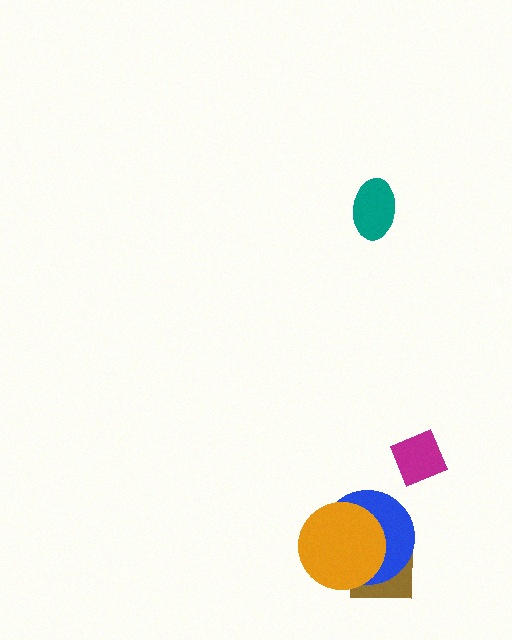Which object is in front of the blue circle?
The orange circle is in front of the blue circle.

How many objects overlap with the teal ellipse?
0 objects overlap with the teal ellipse.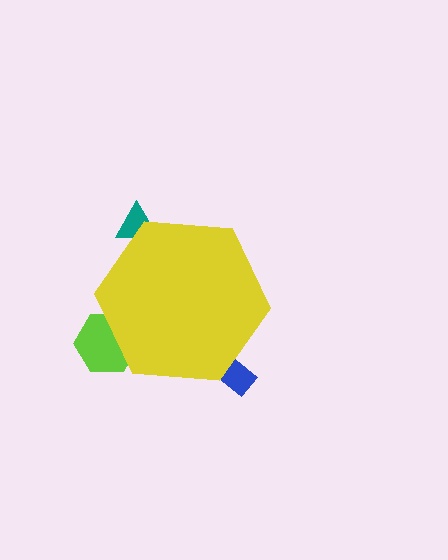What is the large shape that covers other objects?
A yellow hexagon.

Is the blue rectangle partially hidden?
Yes, the blue rectangle is partially hidden behind the yellow hexagon.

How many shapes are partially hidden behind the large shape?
3 shapes are partially hidden.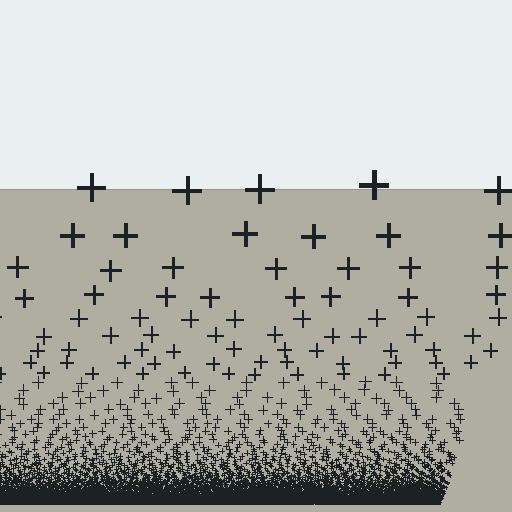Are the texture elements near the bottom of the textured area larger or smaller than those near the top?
Smaller. The gradient is inverted — elements near the bottom are smaller and denser.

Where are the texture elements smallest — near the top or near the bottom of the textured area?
Near the bottom.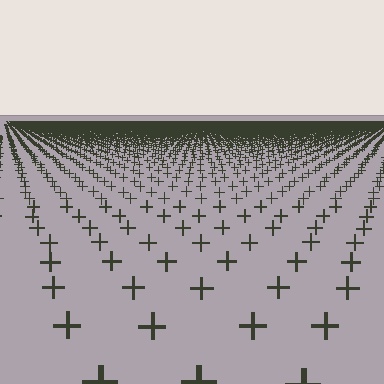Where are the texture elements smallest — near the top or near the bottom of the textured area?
Near the top.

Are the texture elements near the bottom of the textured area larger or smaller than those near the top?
Larger. Near the bottom, elements are closer to the viewer and appear at a bigger on-screen size.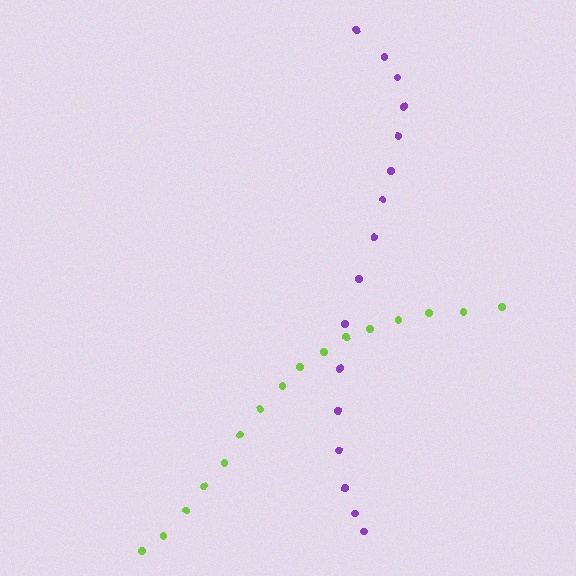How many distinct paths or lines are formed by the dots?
There are 2 distinct paths.